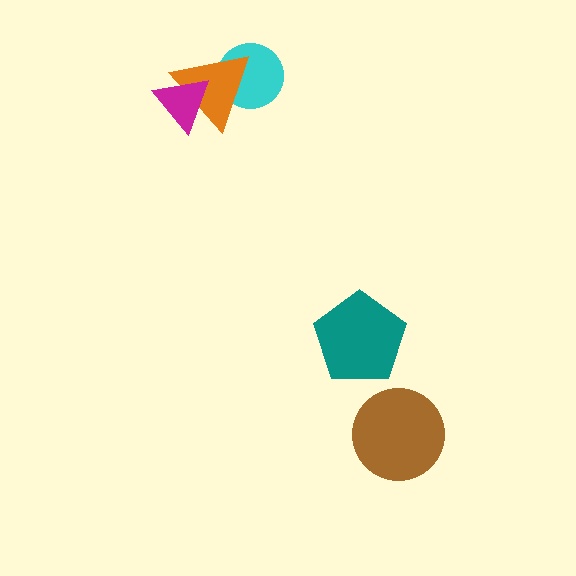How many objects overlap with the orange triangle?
2 objects overlap with the orange triangle.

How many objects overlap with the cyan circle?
1 object overlaps with the cyan circle.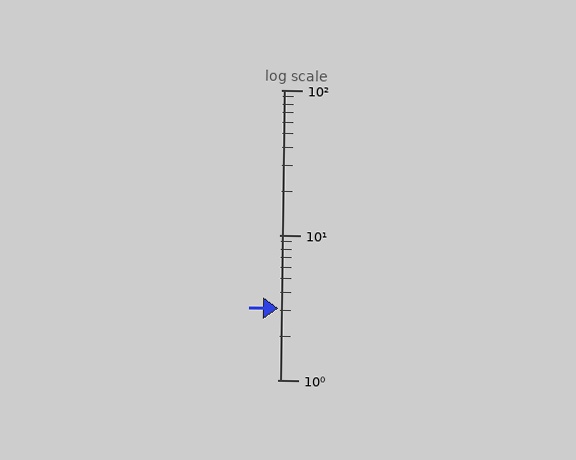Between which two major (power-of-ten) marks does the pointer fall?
The pointer is between 1 and 10.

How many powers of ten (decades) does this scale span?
The scale spans 2 decades, from 1 to 100.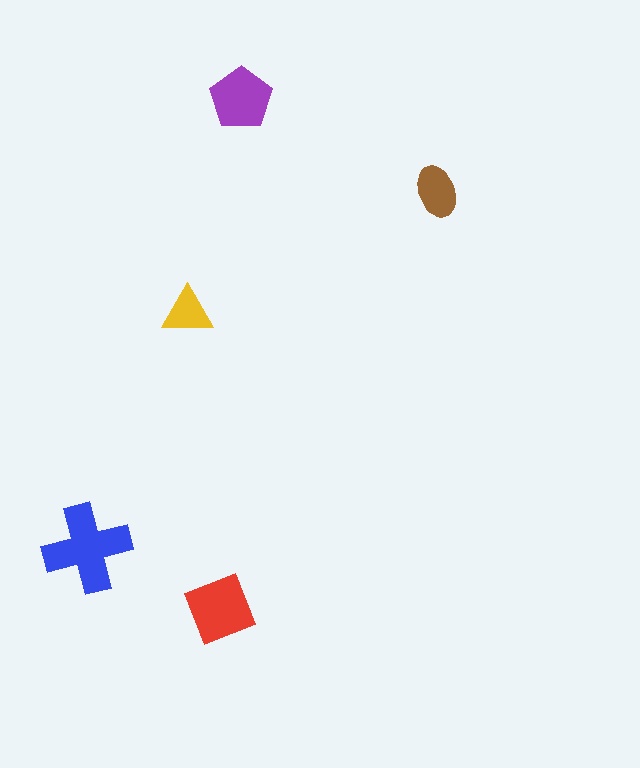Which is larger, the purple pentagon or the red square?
The red square.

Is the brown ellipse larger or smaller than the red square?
Smaller.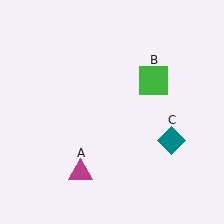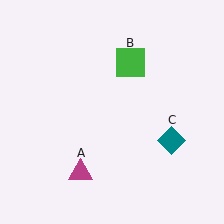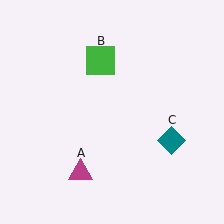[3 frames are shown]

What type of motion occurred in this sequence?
The green square (object B) rotated counterclockwise around the center of the scene.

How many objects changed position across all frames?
1 object changed position: green square (object B).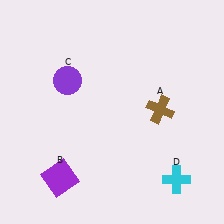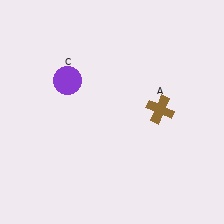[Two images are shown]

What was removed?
The purple square (B), the cyan cross (D) were removed in Image 2.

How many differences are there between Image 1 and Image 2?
There are 2 differences between the two images.